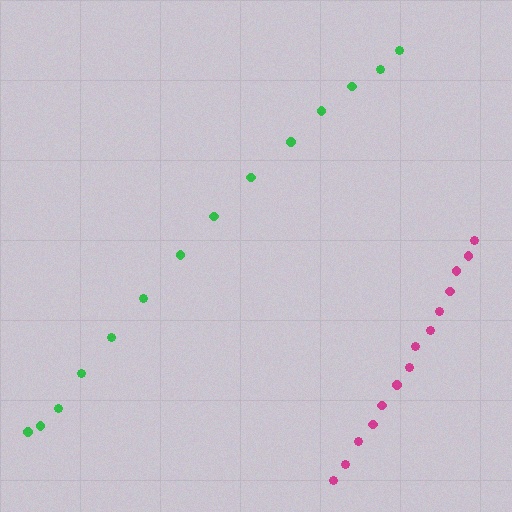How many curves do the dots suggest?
There are 2 distinct paths.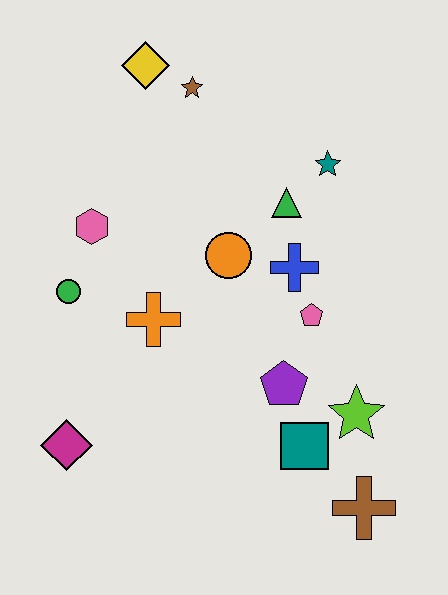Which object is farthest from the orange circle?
The brown cross is farthest from the orange circle.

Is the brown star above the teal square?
Yes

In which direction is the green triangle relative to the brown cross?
The green triangle is above the brown cross.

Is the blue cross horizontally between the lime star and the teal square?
No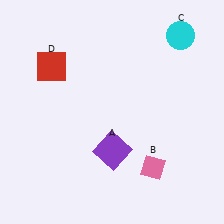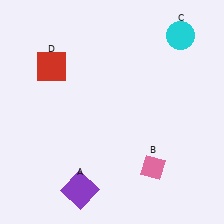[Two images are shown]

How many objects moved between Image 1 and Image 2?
1 object moved between the two images.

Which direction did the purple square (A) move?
The purple square (A) moved down.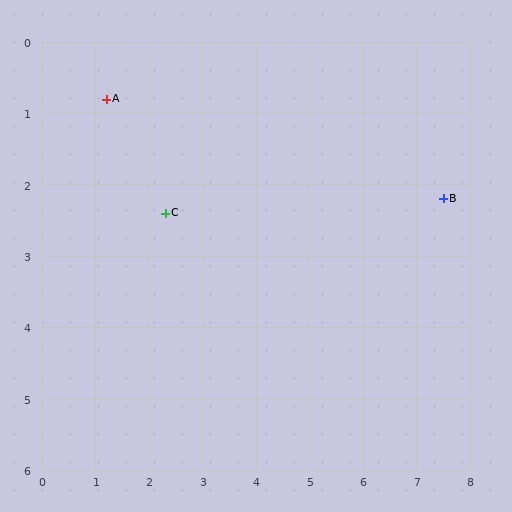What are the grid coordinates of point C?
Point C is at approximately (2.3, 2.4).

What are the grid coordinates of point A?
Point A is at approximately (1.2, 0.8).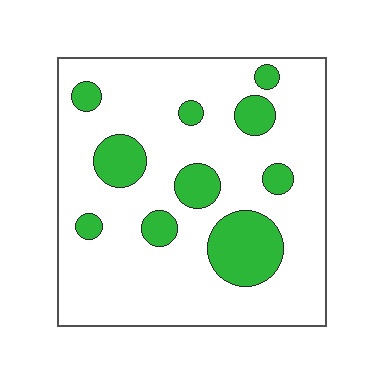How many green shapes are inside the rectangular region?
10.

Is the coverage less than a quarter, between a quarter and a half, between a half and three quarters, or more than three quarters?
Less than a quarter.